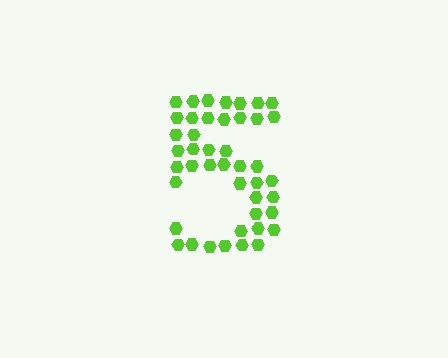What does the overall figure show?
The overall figure shows the digit 5.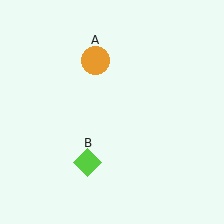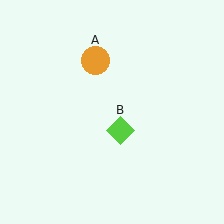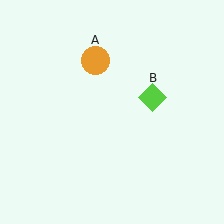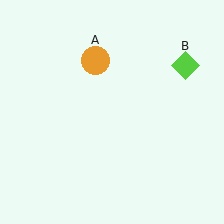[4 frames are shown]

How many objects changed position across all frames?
1 object changed position: lime diamond (object B).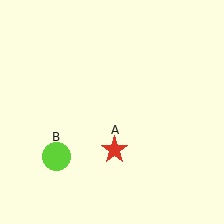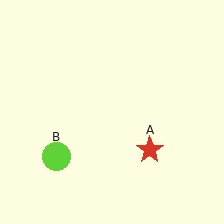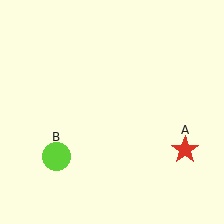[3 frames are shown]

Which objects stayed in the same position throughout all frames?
Lime circle (object B) remained stationary.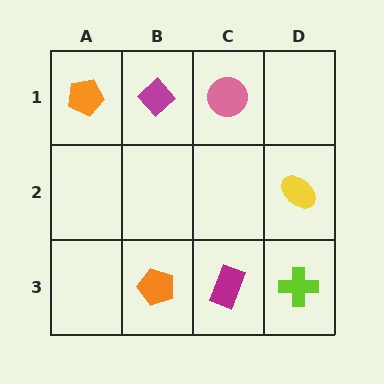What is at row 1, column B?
A magenta diamond.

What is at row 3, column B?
An orange pentagon.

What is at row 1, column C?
A pink circle.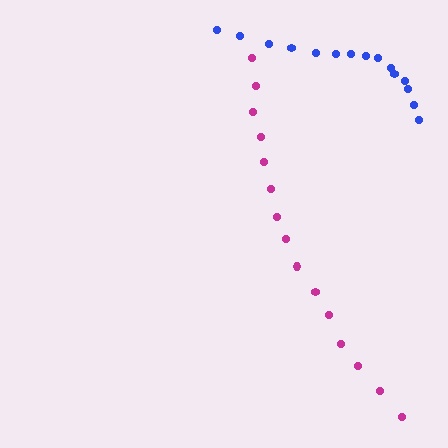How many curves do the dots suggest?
There are 2 distinct paths.